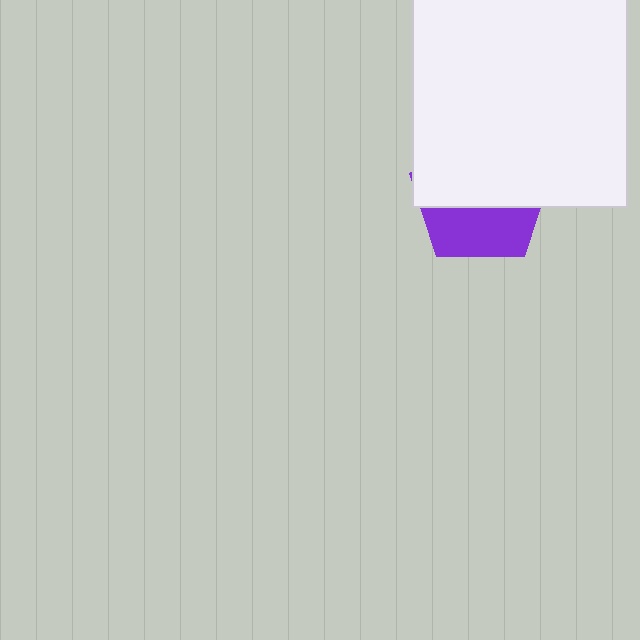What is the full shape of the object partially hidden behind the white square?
The partially hidden object is a purple pentagon.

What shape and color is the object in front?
The object in front is a white square.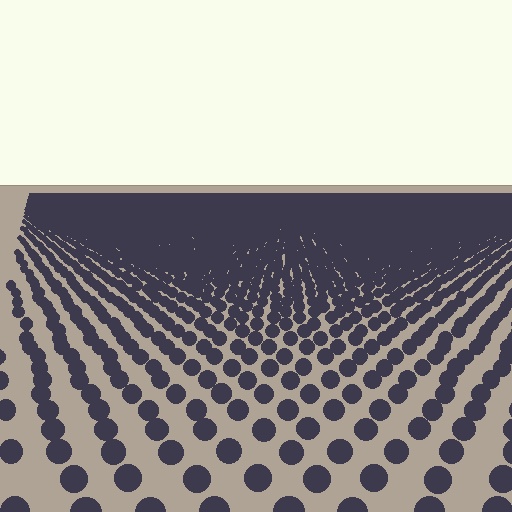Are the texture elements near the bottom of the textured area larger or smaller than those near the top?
Larger. Near the bottom, elements are closer to the viewer and appear at a bigger on-screen size.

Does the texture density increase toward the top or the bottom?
Density increases toward the top.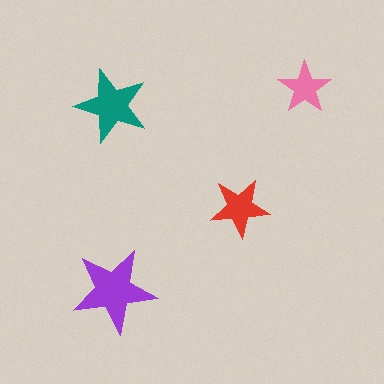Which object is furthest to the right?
The pink star is rightmost.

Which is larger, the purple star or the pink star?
The purple one.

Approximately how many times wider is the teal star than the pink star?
About 1.5 times wider.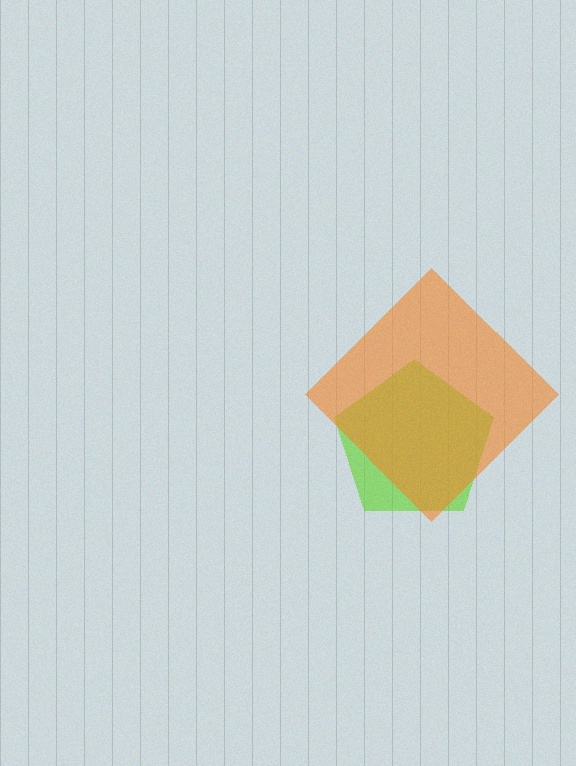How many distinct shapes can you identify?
There are 2 distinct shapes: a lime pentagon, an orange diamond.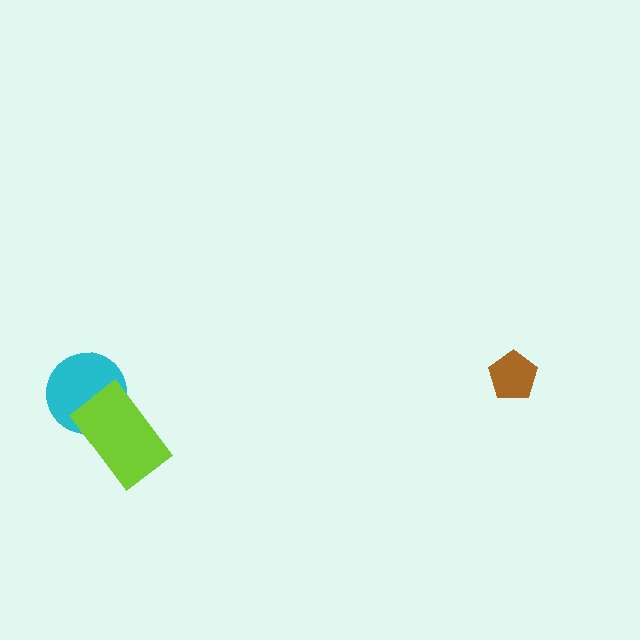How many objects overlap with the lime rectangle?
1 object overlaps with the lime rectangle.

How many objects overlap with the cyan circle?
1 object overlaps with the cyan circle.